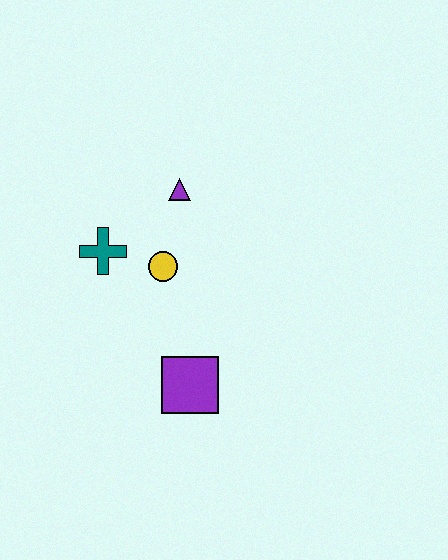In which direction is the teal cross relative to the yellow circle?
The teal cross is to the left of the yellow circle.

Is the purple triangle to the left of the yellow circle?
No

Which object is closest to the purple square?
The yellow circle is closest to the purple square.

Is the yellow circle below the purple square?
No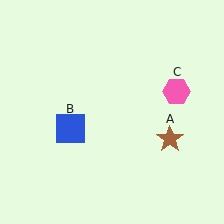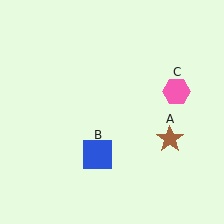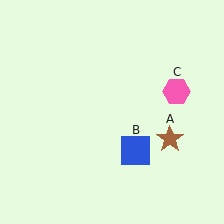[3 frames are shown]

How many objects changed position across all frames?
1 object changed position: blue square (object B).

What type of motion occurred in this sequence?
The blue square (object B) rotated counterclockwise around the center of the scene.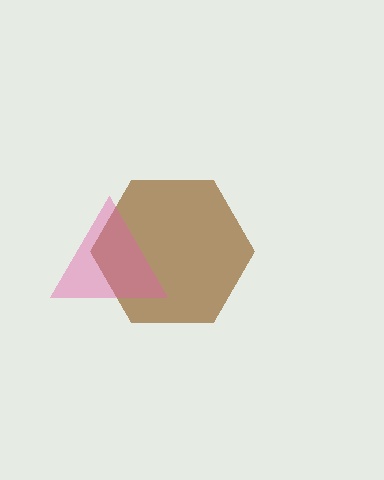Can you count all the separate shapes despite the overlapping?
Yes, there are 2 separate shapes.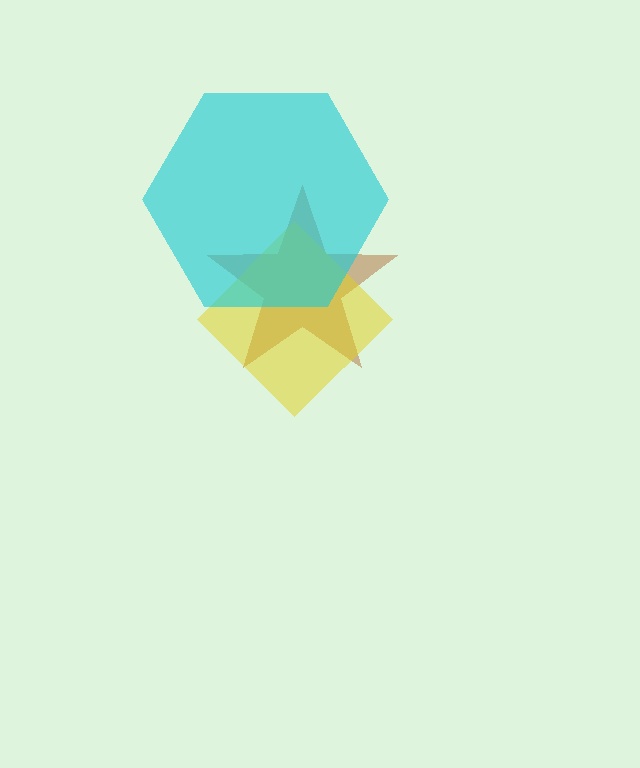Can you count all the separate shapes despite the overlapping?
Yes, there are 3 separate shapes.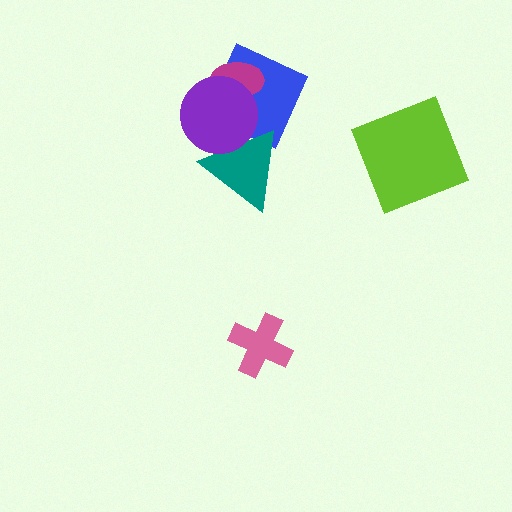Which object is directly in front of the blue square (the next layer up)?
The teal triangle is directly in front of the blue square.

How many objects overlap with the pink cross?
0 objects overlap with the pink cross.